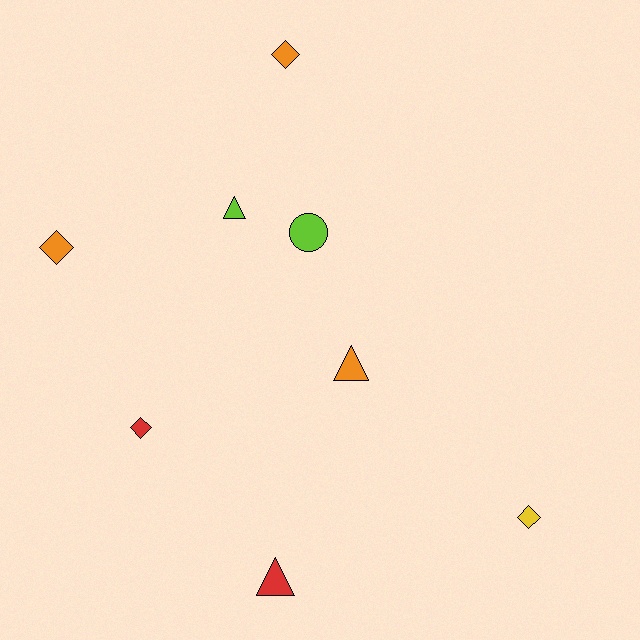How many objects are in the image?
There are 8 objects.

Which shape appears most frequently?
Diamond, with 4 objects.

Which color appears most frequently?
Orange, with 3 objects.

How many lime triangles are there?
There is 1 lime triangle.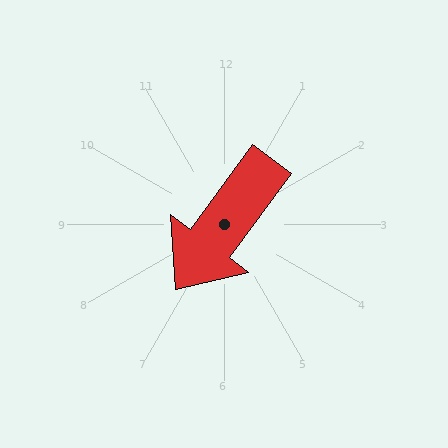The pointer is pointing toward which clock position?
Roughly 7 o'clock.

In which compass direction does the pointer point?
Southwest.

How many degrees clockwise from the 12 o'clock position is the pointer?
Approximately 216 degrees.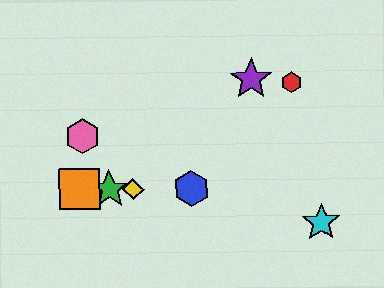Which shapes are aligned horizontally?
The blue hexagon, the green star, the yellow diamond, the orange square are aligned horizontally.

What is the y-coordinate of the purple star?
The purple star is at y≈79.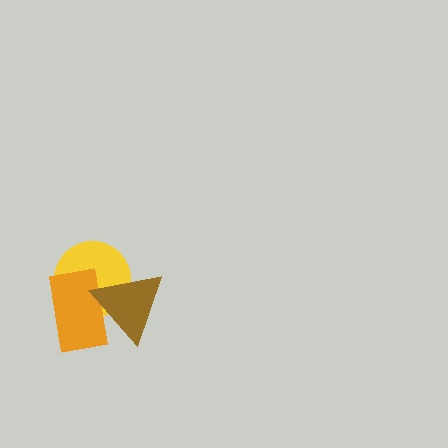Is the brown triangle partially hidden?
No, no other shape covers it.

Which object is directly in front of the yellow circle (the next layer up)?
The orange rectangle is directly in front of the yellow circle.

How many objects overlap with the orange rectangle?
2 objects overlap with the orange rectangle.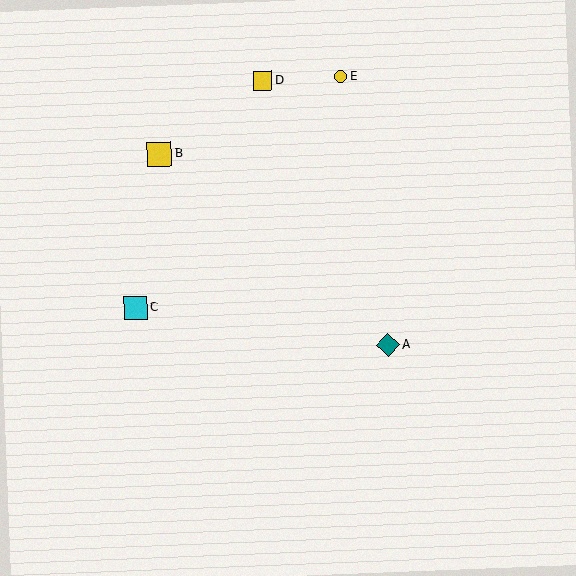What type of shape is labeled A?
Shape A is a teal diamond.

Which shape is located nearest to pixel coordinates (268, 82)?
The yellow square (labeled D) at (262, 81) is nearest to that location.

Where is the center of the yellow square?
The center of the yellow square is at (159, 154).